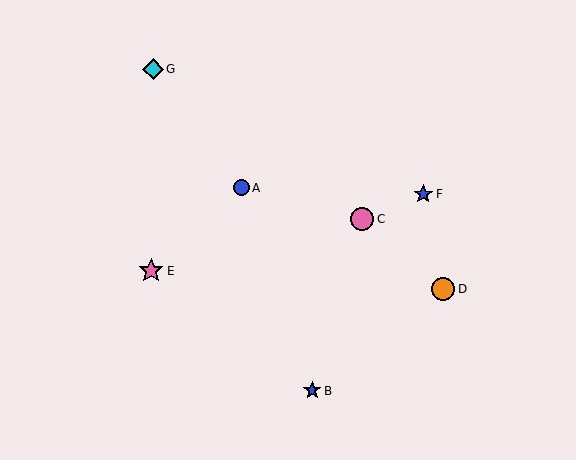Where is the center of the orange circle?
The center of the orange circle is at (443, 289).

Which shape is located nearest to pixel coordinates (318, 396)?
The blue star (labeled B) at (312, 391) is nearest to that location.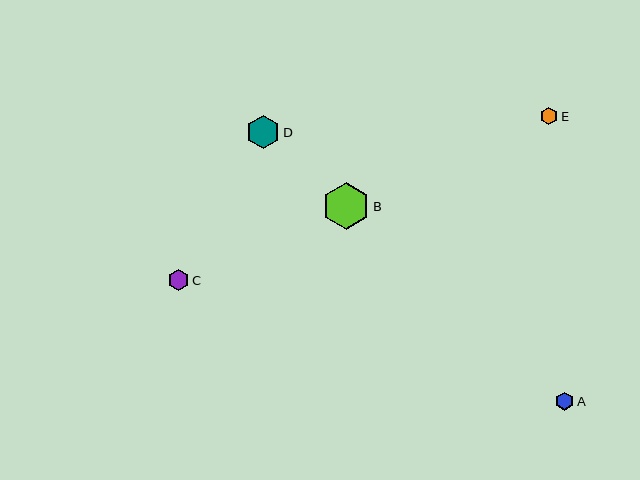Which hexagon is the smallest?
Hexagon E is the smallest with a size of approximately 17 pixels.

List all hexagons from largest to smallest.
From largest to smallest: B, D, C, A, E.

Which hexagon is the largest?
Hexagon B is the largest with a size of approximately 47 pixels.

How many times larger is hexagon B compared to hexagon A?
Hexagon B is approximately 2.6 times the size of hexagon A.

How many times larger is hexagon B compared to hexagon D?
Hexagon B is approximately 1.4 times the size of hexagon D.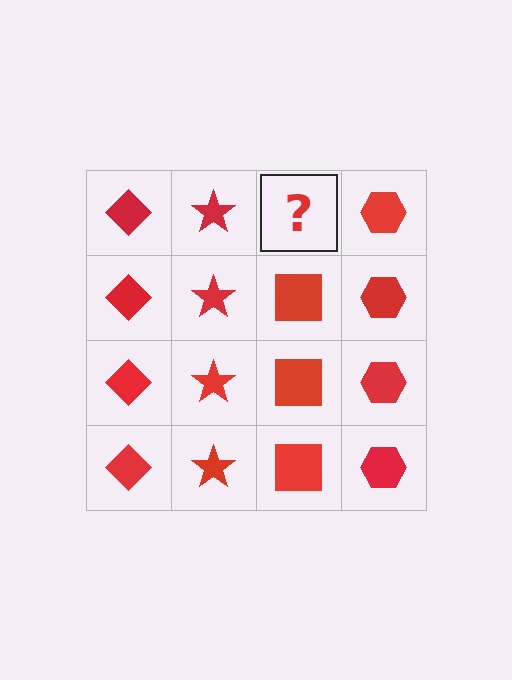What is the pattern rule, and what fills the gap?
The rule is that each column has a consistent shape. The gap should be filled with a red square.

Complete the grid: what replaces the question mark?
The question mark should be replaced with a red square.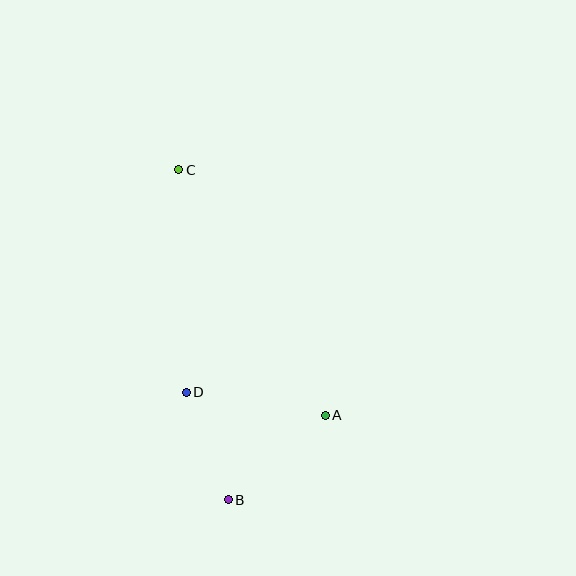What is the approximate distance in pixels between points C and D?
The distance between C and D is approximately 222 pixels.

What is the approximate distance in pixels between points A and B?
The distance between A and B is approximately 129 pixels.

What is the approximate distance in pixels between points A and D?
The distance between A and D is approximately 141 pixels.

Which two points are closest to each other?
Points B and D are closest to each other.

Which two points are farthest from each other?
Points B and C are farthest from each other.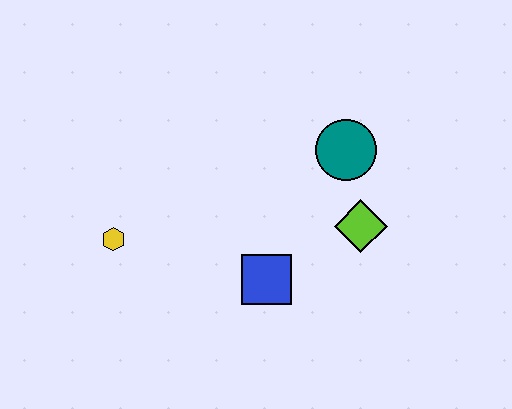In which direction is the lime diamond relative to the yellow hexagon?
The lime diamond is to the right of the yellow hexagon.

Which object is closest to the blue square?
The lime diamond is closest to the blue square.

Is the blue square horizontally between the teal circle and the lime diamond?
No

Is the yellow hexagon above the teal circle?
No